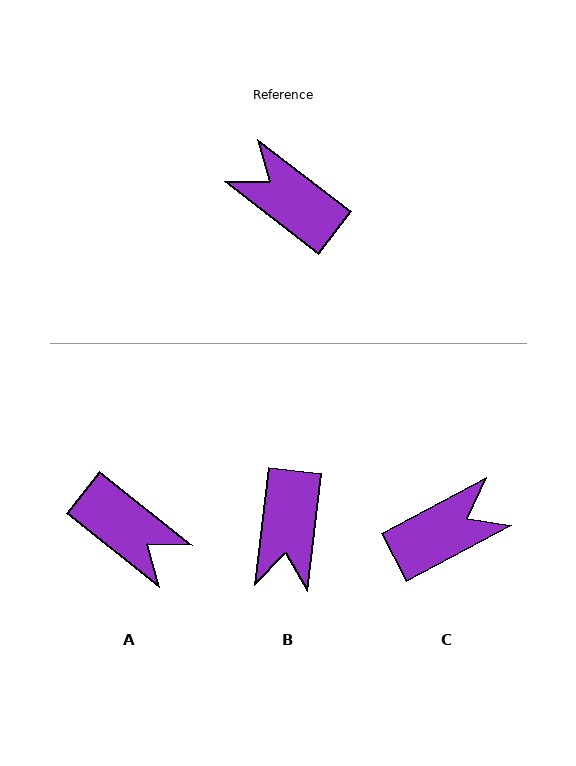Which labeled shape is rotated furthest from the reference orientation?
A, about 179 degrees away.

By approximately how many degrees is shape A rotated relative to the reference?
Approximately 179 degrees counter-clockwise.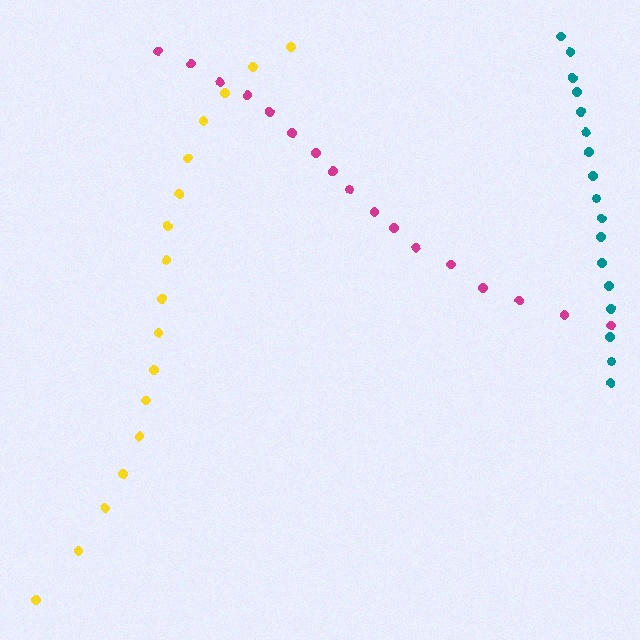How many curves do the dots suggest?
There are 3 distinct paths.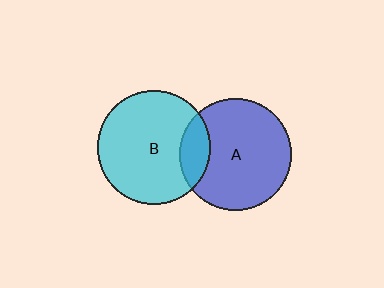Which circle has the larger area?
Circle B (cyan).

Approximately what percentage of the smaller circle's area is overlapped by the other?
Approximately 15%.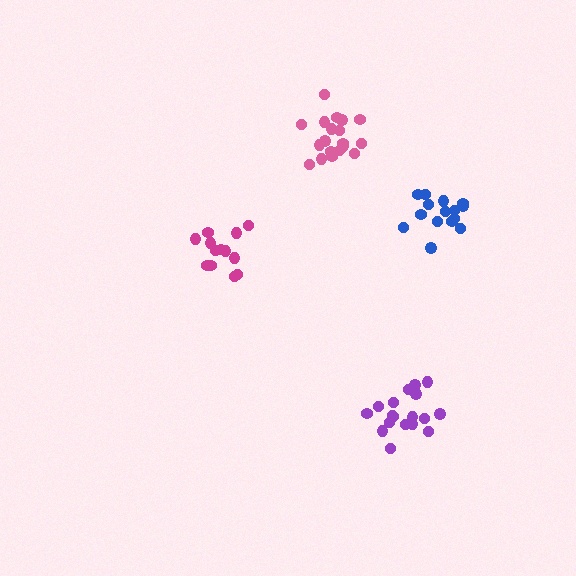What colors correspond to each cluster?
The clusters are colored: purple, pink, magenta, blue.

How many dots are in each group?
Group 1: 18 dots, Group 2: 19 dots, Group 3: 13 dots, Group 4: 15 dots (65 total).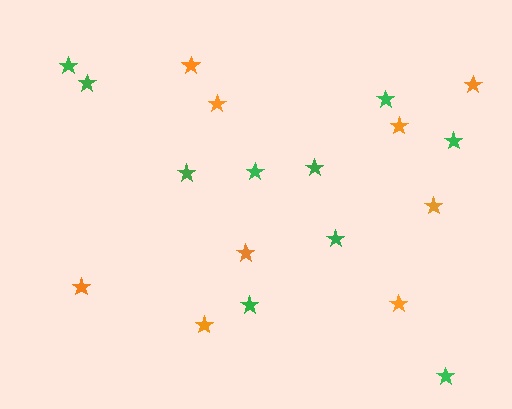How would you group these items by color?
There are 2 groups: one group of orange stars (9) and one group of green stars (10).